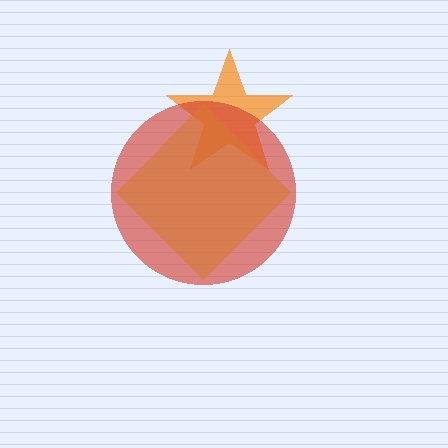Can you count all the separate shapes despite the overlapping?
Yes, there are 3 separate shapes.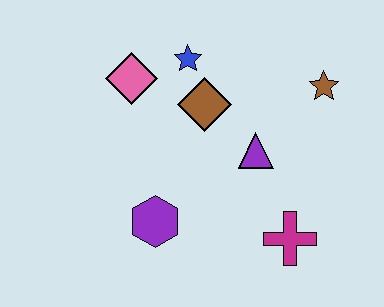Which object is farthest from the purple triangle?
The pink diamond is farthest from the purple triangle.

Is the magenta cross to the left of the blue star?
No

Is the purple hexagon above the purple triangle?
No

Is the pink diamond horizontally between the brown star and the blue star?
No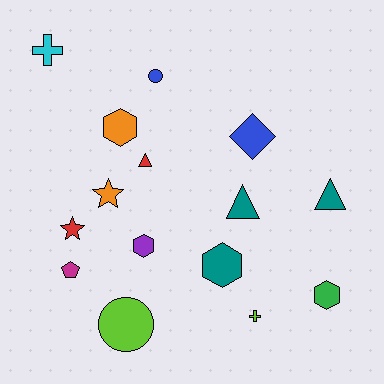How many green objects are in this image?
There is 1 green object.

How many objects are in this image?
There are 15 objects.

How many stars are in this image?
There are 2 stars.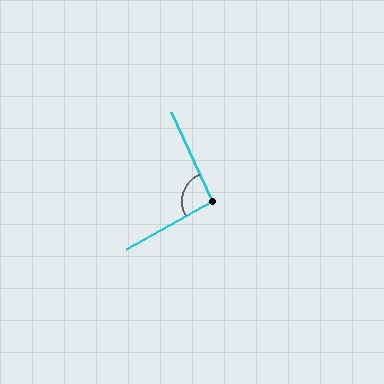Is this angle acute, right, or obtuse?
It is approximately a right angle.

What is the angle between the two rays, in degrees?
Approximately 95 degrees.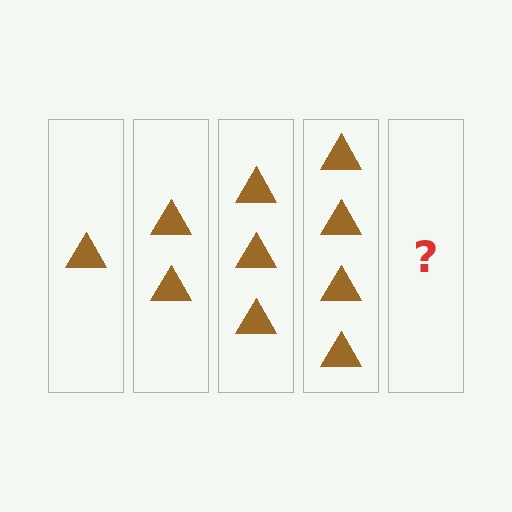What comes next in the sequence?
The next element should be 5 triangles.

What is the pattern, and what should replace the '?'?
The pattern is that each step adds one more triangle. The '?' should be 5 triangles.